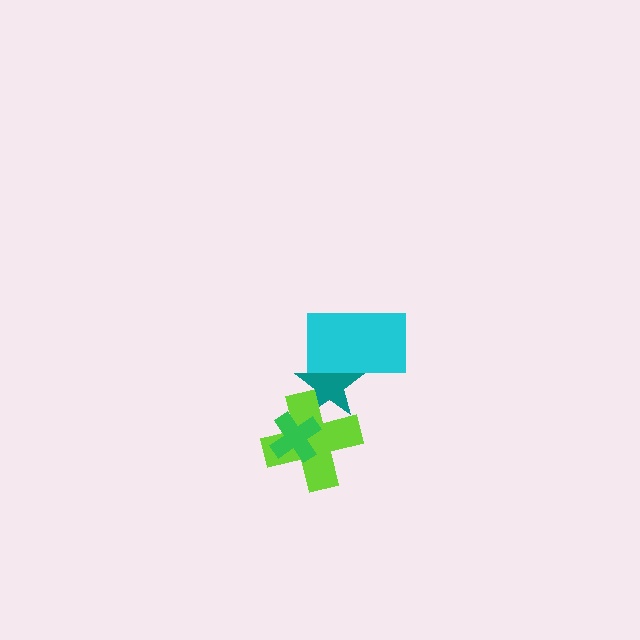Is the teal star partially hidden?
Yes, it is partially covered by another shape.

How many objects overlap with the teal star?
2 objects overlap with the teal star.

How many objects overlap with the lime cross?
2 objects overlap with the lime cross.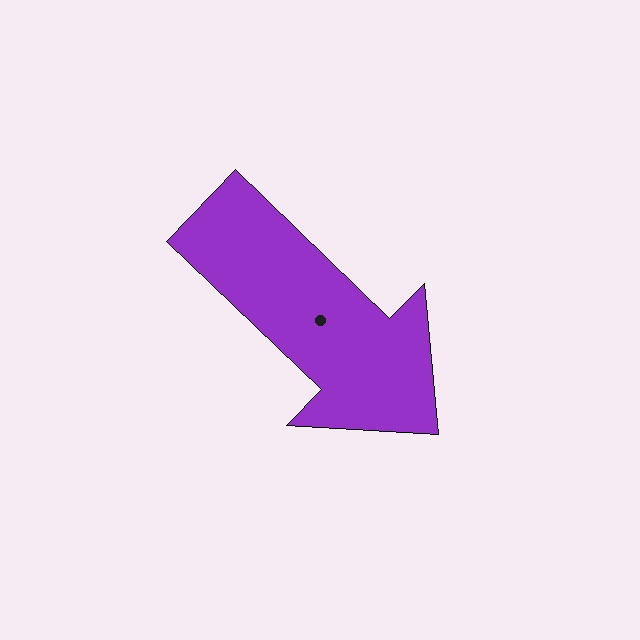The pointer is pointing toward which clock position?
Roughly 4 o'clock.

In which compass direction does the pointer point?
Southeast.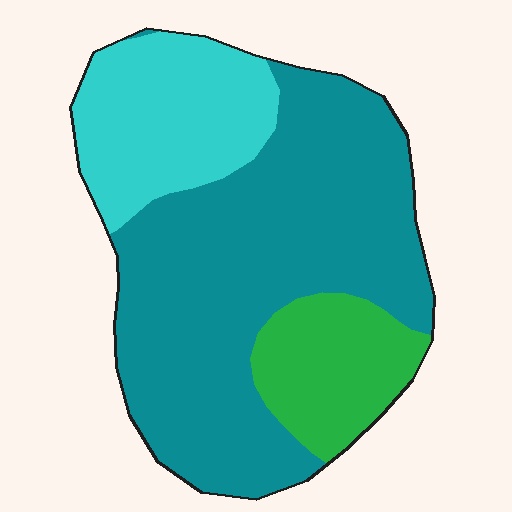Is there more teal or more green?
Teal.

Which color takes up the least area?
Green, at roughly 15%.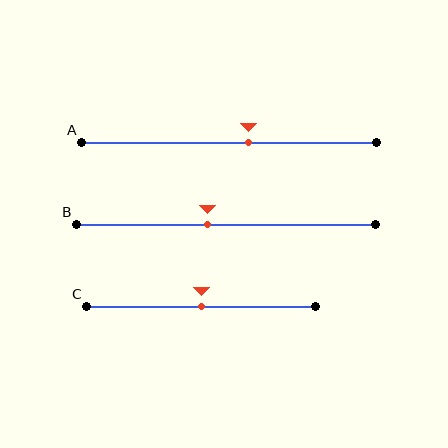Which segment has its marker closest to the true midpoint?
Segment C has its marker closest to the true midpoint.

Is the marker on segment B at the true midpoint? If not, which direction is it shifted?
No, the marker on segment B is shifted to the left by about 6% of the segment length.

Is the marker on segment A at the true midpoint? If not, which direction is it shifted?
No, the marker on segment A is shifted to the right by about 6% of the segment length.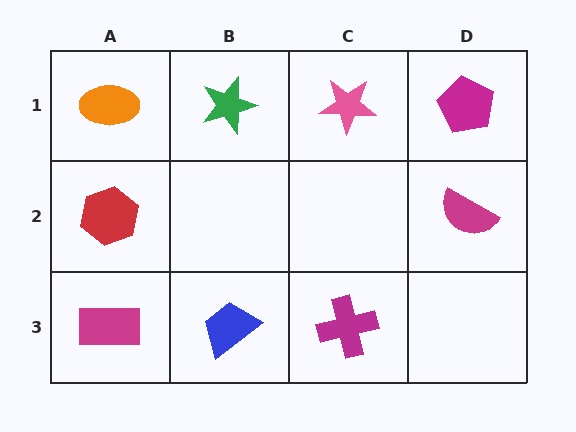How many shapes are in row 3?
3 shapes.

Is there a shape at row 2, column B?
No, that cell is empty.